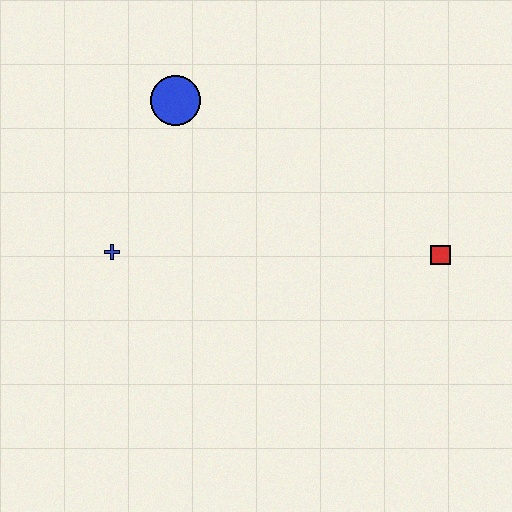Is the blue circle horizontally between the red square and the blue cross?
Yes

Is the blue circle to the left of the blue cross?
No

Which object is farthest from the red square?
The blue cross is farthest from the red square.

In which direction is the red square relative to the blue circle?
The red square is to the right of the blue circle.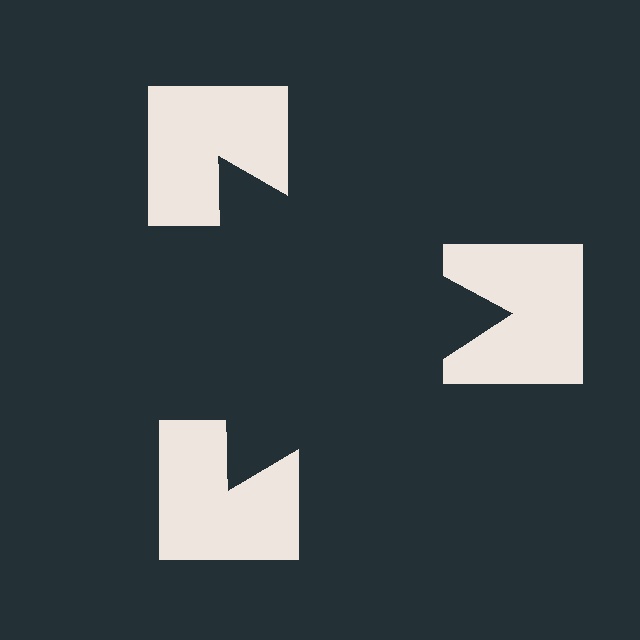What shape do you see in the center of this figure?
An illusory triangle — its edges are inferred from the aligned wedge cuts in the notched squares, not physically drawn.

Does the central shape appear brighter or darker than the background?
It typically appears slightly darker than the background, even though no actual brightness change is drawn.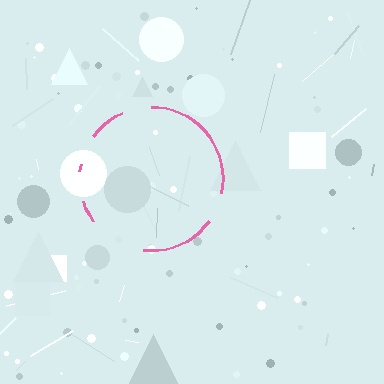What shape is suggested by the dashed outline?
The dashed outline suggests a circle.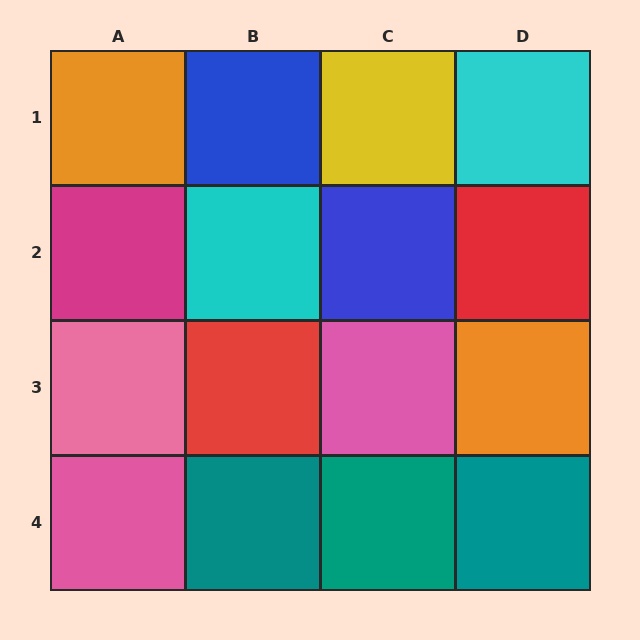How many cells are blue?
2 cells are blue.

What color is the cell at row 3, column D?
Orange.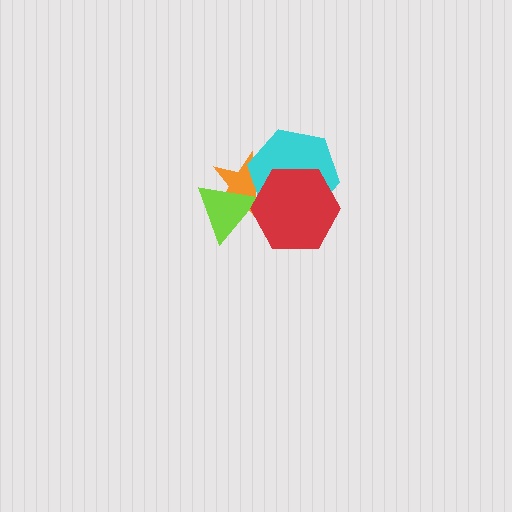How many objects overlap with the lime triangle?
2 objects overlap with the lime triangle.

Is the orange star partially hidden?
Yes, it is partially covered by another shape.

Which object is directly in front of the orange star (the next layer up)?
The lime triangle is directly in front of the orange star.